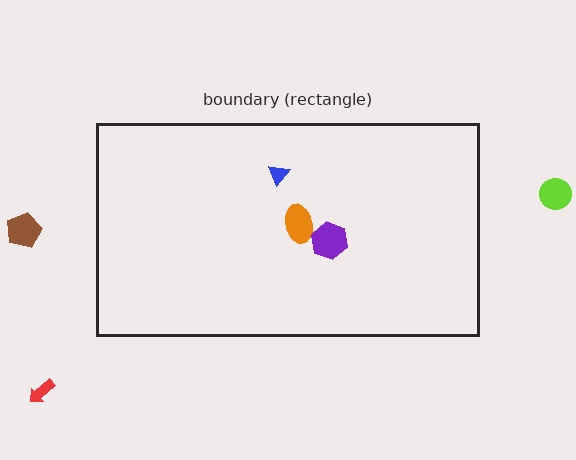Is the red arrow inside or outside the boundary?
Outside.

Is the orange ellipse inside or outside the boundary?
Inside.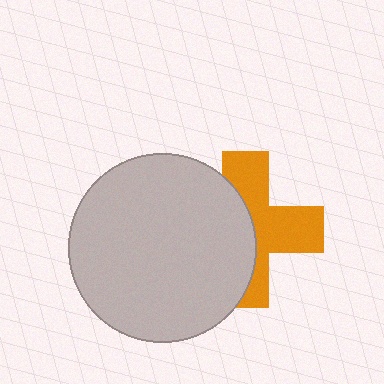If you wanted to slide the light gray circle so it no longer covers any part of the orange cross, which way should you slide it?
Slide it left — that is the most direct way to separate the two shapes.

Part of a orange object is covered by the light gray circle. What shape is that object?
It is a cross.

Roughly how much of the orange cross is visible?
About half of it is visible (roughly 51%).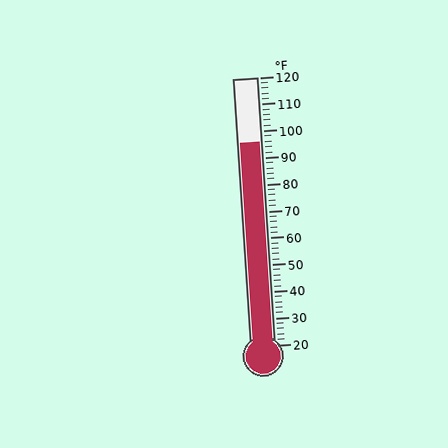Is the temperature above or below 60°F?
The temperature is above 60°F.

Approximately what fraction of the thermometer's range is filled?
The thermometer is filled to approximately 75% of its range.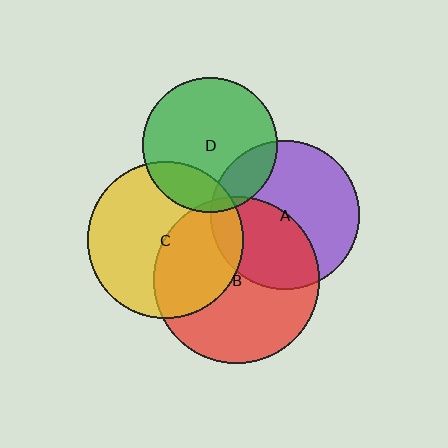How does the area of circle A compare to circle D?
Approximately 1.2 times.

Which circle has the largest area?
Circle B (red).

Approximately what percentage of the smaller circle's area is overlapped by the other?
Approximately 20%.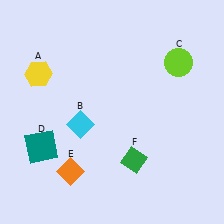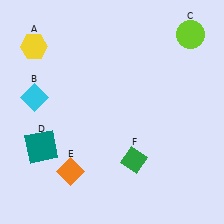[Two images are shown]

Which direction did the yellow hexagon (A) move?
The yellow hexagon (A) moved up.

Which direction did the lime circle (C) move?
The lime circle (C) moved up.